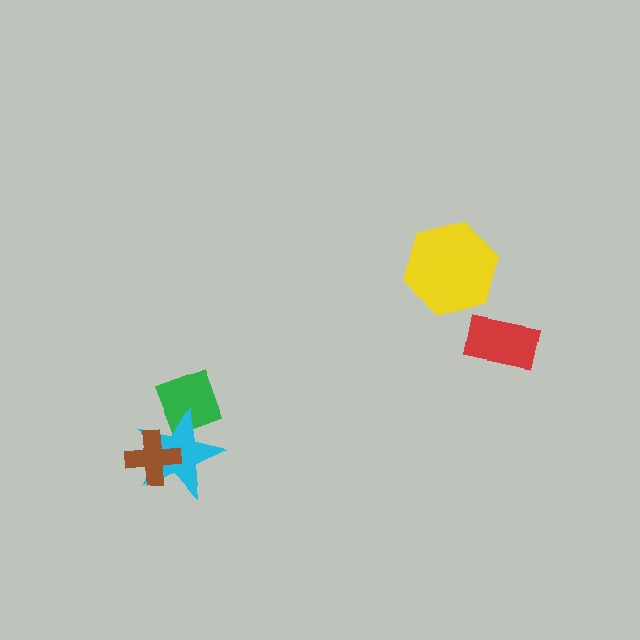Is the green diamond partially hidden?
Yes, it is partially covered by another shape.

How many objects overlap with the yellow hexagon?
0 objects overlap with the yellow hexagon.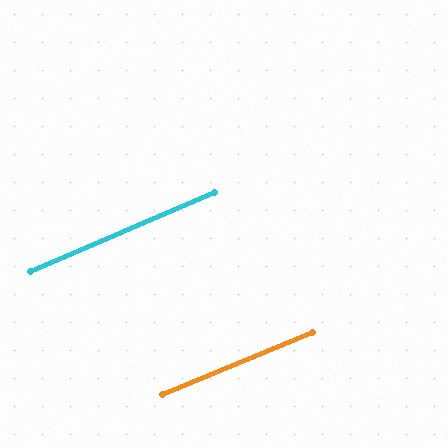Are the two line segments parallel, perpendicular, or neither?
Parallel — their directions differ by only 0.8°.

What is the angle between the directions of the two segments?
Approximately 1 degree.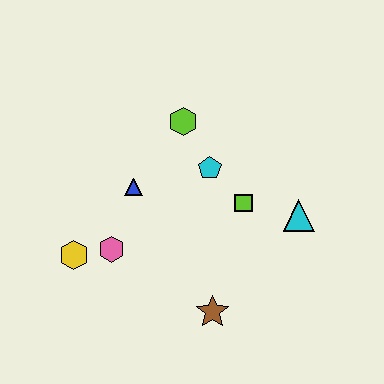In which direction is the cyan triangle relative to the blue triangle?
The cyan triangle is to the right of the blue triangle.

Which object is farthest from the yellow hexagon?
The cyan triangle is farthest from the yellow hexagon.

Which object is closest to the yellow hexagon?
The pink hexagon is closest to the yellow hexagon.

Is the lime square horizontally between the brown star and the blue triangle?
No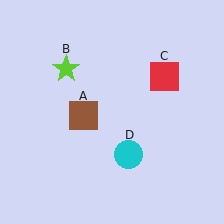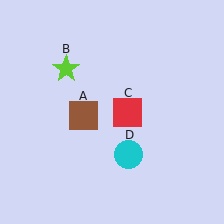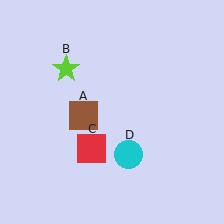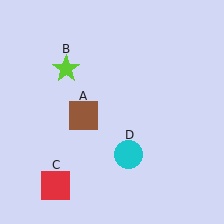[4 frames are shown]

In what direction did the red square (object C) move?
The red square (object C) moved down and to the left.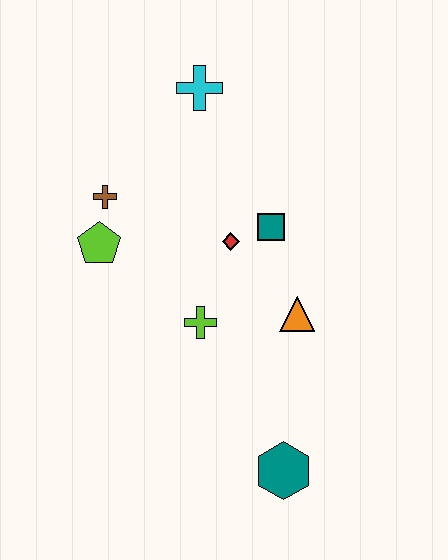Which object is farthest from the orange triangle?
The cyan cross is farthest from the orange triangle.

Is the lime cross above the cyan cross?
No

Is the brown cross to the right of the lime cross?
No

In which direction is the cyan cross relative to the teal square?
The cyan cross is above the teal square.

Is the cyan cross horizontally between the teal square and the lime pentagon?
Yes